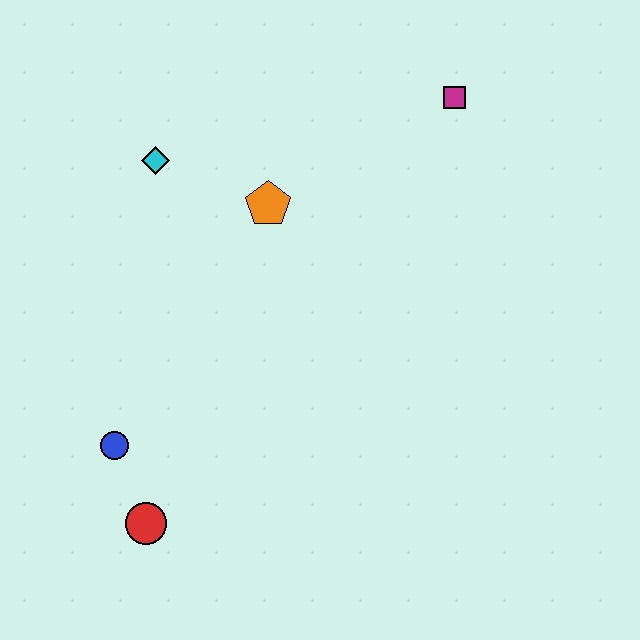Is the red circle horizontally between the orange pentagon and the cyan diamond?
No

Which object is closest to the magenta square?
The orange pentagon is closest to the magenta square.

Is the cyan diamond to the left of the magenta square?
Yes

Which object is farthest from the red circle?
The magenta square is farthest from the red circle.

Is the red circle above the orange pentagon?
No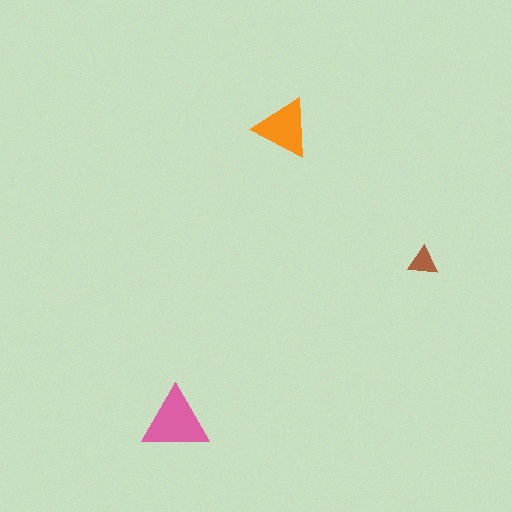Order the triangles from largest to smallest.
the pink one, the orange one, the brown one.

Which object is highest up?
The orange triangle is topmost.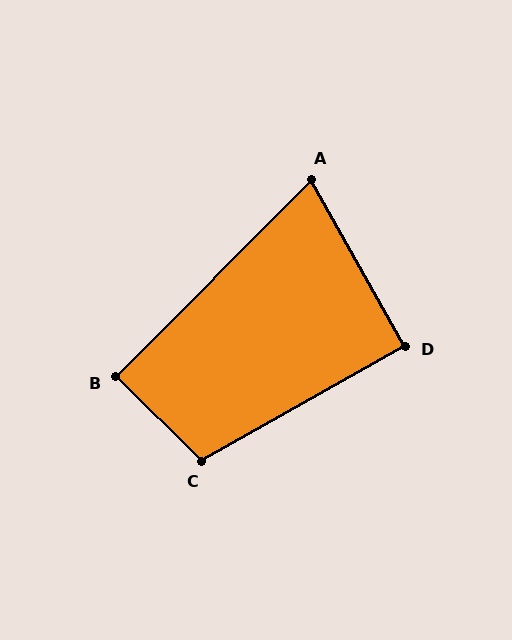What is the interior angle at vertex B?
Approximately 90 degrees (approximately right).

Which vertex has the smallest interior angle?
A, at approximately 74 degrees.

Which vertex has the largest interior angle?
C, at approximately 106 degrees.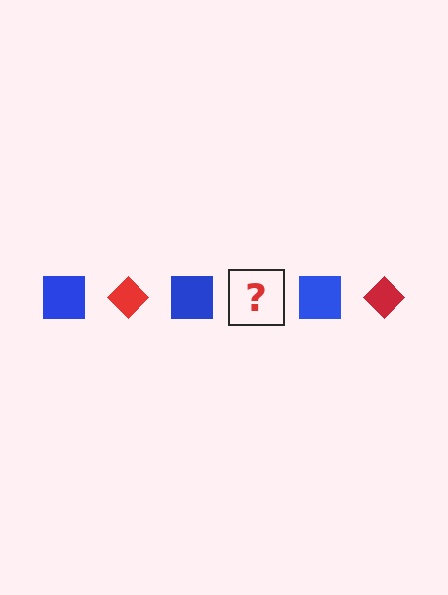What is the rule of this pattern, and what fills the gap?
The rule is that the pattern alternates between blue square and red diamond. The gap should be filled with a red diamond.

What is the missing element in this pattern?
The missing element is a red diamond.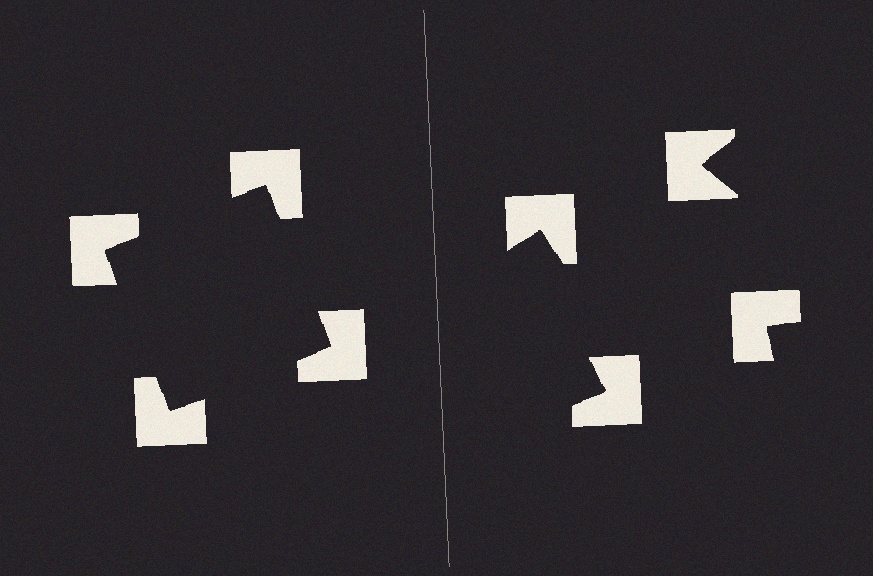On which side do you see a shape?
An illusory square appears on the left side. On the right side the wedge cuts are rotated, so no coherent shape forms.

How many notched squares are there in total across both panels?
8 — 4 on each side.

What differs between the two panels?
The notched squares are positioned identically on both sides; only the wedge orientations differ. On the left they align to a square; on the right they are misaligned.